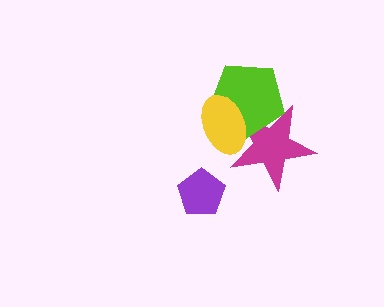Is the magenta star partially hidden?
Yes, it is partially covered by another shape.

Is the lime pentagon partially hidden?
Yes, it is partially covered by another shape.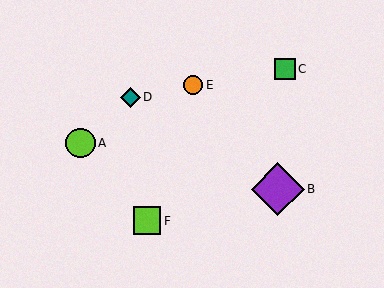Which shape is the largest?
The purple diamond (labeled B) is the largest.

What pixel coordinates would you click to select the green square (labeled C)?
Click at (285, 69) to select the green square C.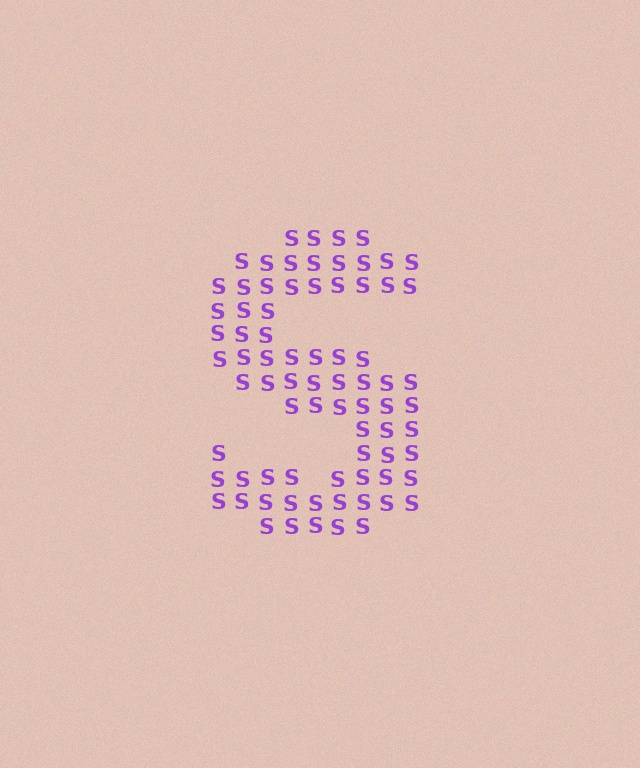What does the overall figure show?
The overall figure shows the letter S.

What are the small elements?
The small elements are letter S's.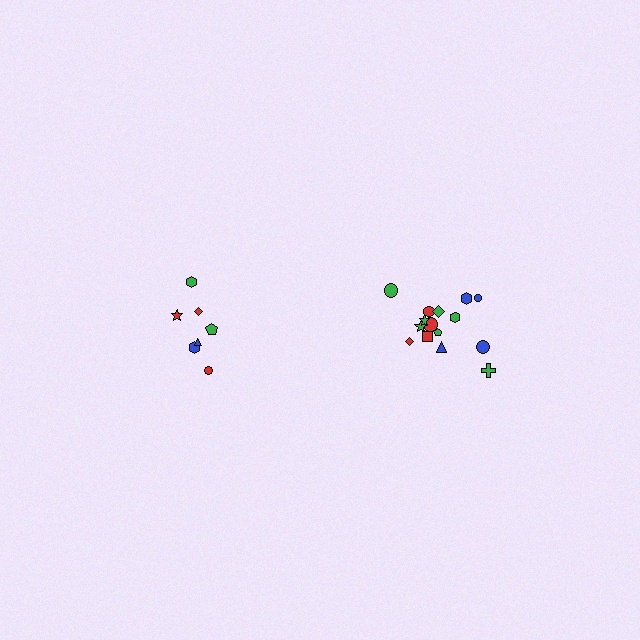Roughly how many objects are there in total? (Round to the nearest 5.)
Roughly 20 objects in total.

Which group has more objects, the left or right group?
The right group.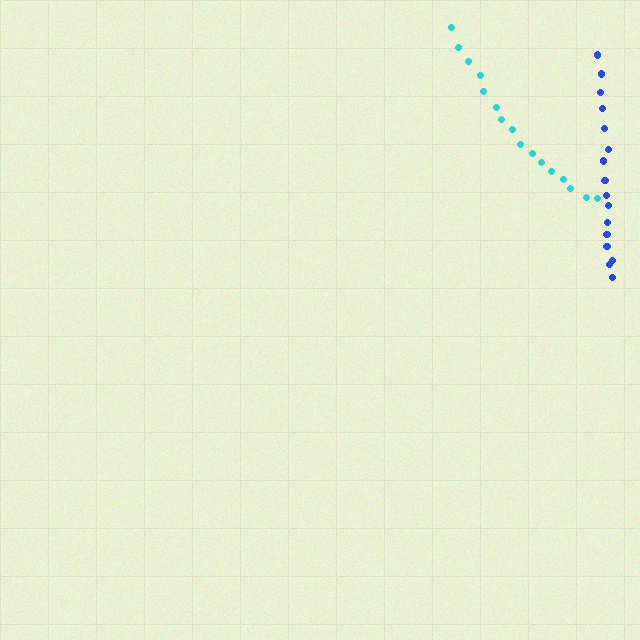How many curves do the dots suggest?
There are 2 distinct paths.